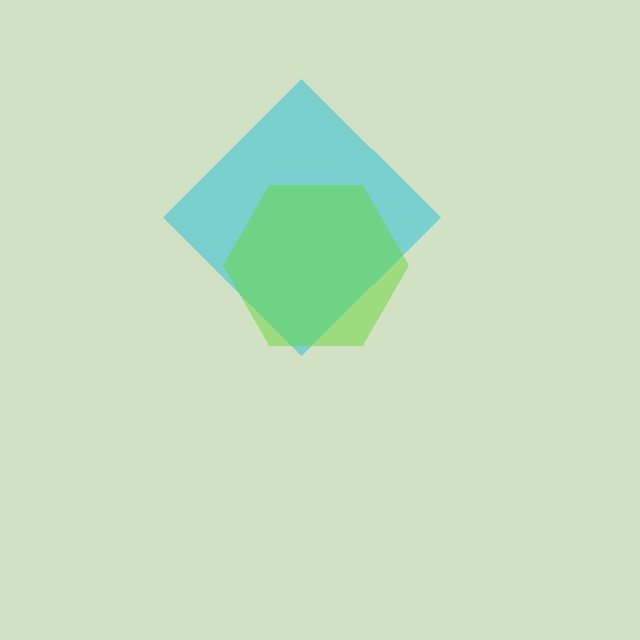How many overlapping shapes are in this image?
There are 2 overlapping shapes in the image.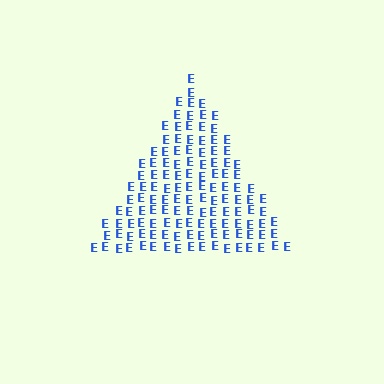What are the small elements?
The small elements are letter E's.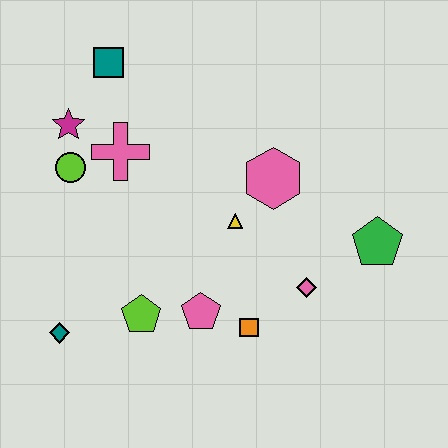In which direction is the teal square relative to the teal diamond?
The teal square is above the teal diamond.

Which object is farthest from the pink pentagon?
The teal square is farthest from the pink pentagon.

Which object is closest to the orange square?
The pink pentagon is closest to the orange square.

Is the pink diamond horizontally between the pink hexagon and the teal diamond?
No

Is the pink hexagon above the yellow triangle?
Yes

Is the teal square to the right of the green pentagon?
No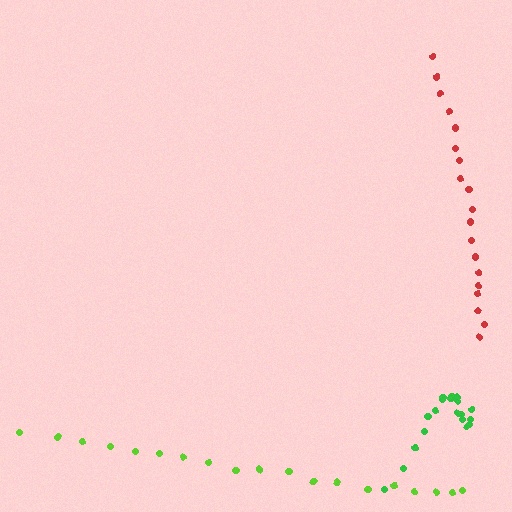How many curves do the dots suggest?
There are 3 distinct paths.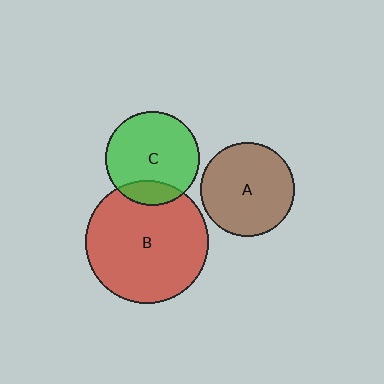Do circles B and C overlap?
Yes.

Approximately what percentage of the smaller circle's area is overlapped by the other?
Approximately 15%.